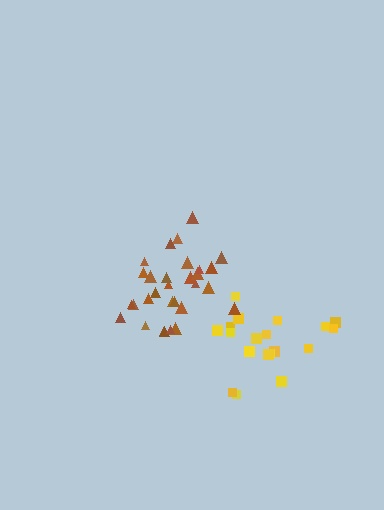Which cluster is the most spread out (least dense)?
Yellow.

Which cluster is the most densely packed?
Brown.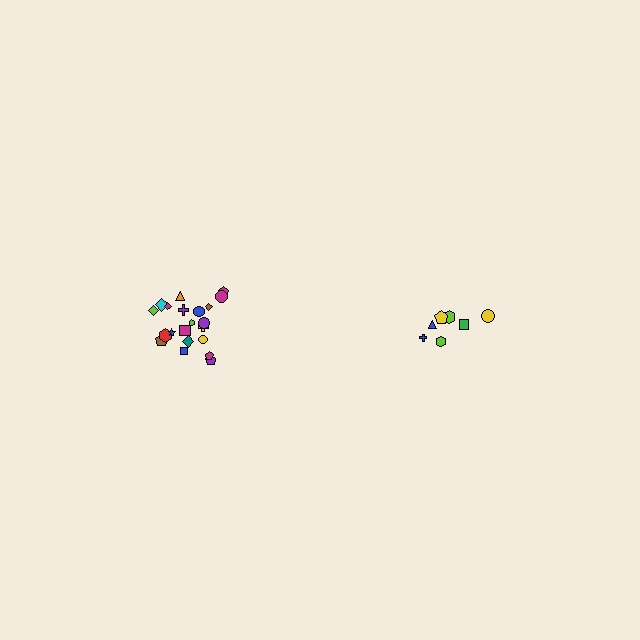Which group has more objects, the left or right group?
The left group.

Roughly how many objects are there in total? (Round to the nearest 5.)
Roughly 30 objects in total.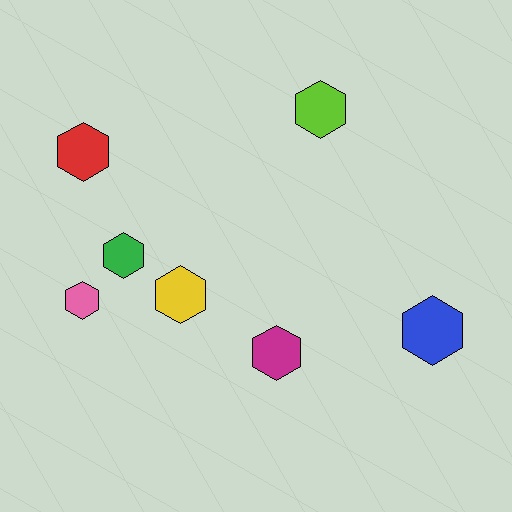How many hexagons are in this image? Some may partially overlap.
There are 7 hexagons.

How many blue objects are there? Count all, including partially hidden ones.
There is 1 blue object.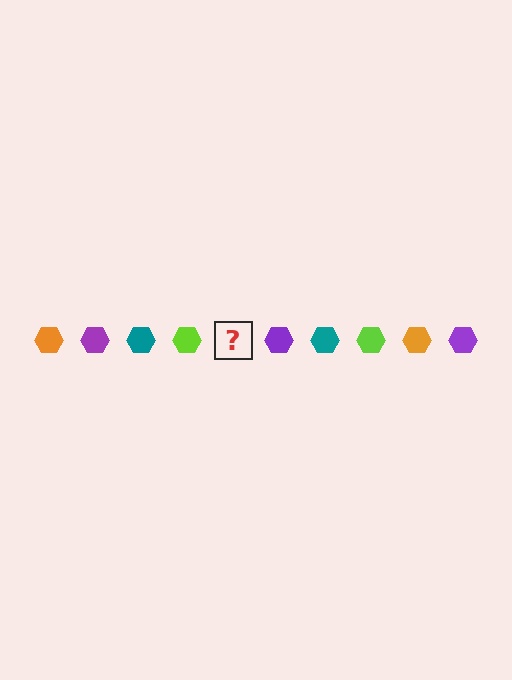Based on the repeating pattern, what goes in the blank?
The blank should be an orange hexagon.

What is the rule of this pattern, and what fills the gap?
The rule is that the pattern cycles through orange, purple, teal, lime hexagons. The gap should be filled with an orange hexagon.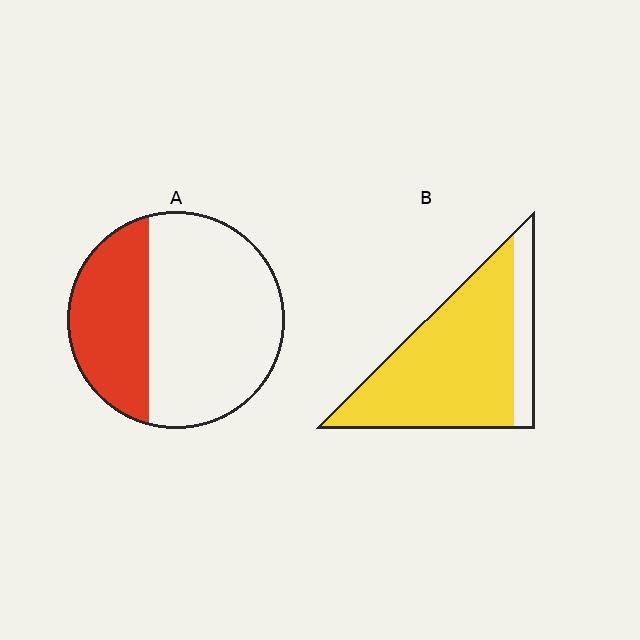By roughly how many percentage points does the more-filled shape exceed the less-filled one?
By roughly 45 percentage points (B over A).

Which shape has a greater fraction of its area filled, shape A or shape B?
Shape B.